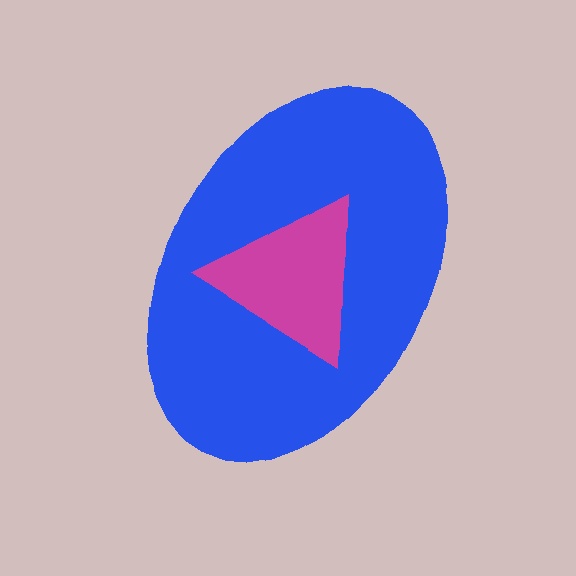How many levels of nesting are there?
2.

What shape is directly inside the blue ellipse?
The magenta triangle.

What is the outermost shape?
The blue ellipse.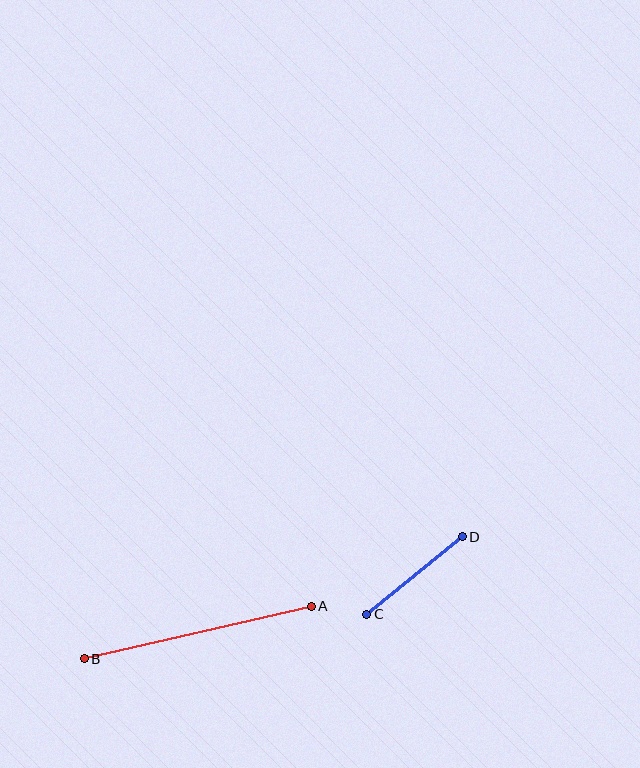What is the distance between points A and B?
The distance is approximately 233 pixels.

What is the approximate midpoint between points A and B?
The midpoint is at approximately (198, 633) pixels.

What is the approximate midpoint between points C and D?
The midpoint is at approximately (415, 576) pixels.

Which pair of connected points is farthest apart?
Points A and B are farthest apart.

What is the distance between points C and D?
The distance is approximately 123 pixels.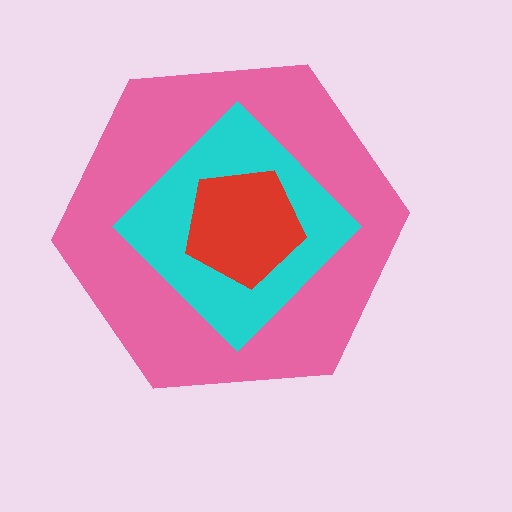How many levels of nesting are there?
3.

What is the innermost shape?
The red pentagon.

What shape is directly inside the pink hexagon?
The cyan diamond.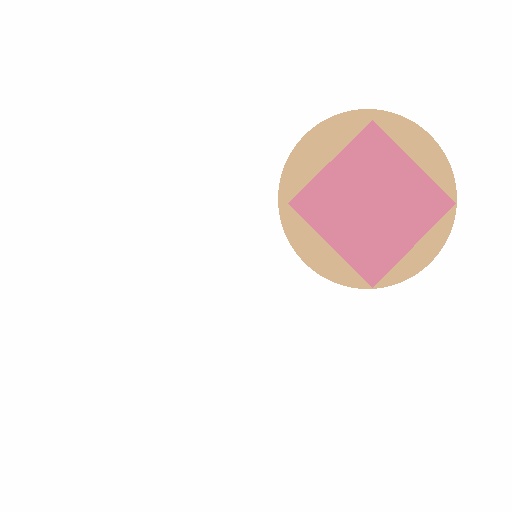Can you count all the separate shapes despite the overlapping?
Yes, there are 2 separate shapes.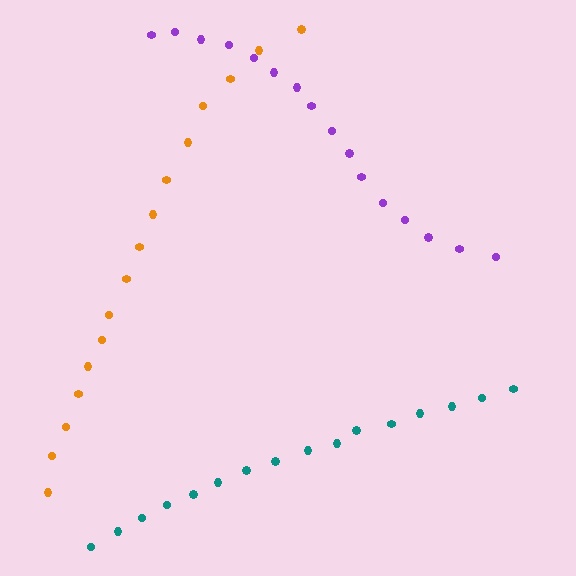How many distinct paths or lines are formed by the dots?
There are 3 distinct paths.